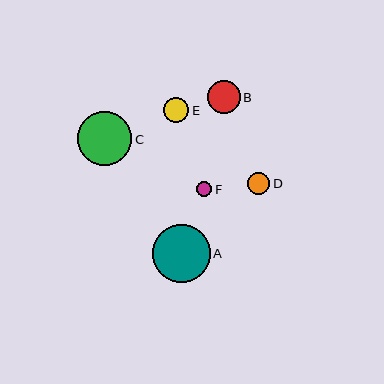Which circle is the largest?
Circle A is the largest with a size of approximately 58 pixels.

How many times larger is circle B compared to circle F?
Circle B is approximately 2.1 times the size of circle F.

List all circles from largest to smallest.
From largest to smallest: A, C, B, E, D, F.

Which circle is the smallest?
Circle F is the smallest with a size of approximately 15 pixels.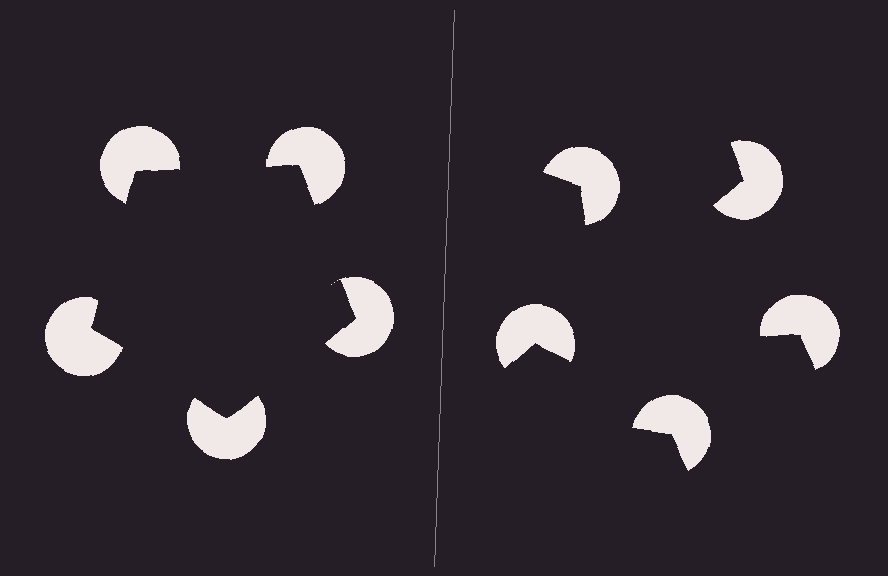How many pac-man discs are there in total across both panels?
10 — 5 on each side.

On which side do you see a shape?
An illusory pentagon appears on the left side. On the right side the wedge cuts are rotated, so no coherent shape forms.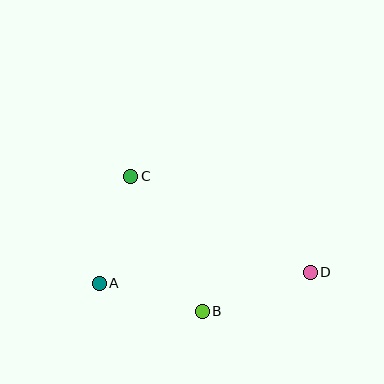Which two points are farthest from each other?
Points A and D are farthest from each other.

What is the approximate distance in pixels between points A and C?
The distance between A and C is approximately 112 pixels.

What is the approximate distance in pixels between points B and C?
The distance between B and C is approximately 153 pixels.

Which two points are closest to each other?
Points A and B are closest to each other.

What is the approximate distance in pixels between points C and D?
The distance between C and D is approximately 204 pixels.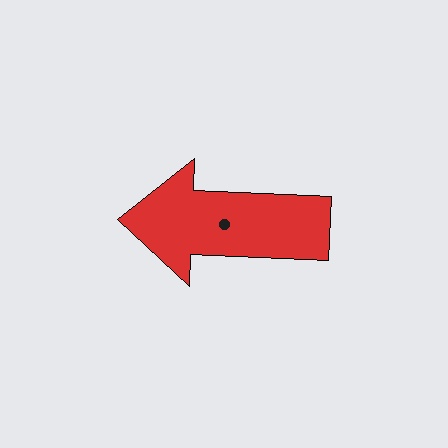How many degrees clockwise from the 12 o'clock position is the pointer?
Approximately 272 degrees.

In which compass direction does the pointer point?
West.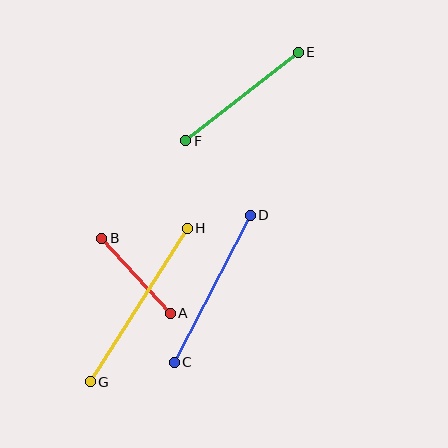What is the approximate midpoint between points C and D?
The midpoint is at approximately (212, 289) pixels.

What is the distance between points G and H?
The distance is approximately 181 pixels.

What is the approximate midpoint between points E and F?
The midpoint is at approximately (242, 97) pixels.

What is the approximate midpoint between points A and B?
The midpoint is at approximately (136, 276) pixels.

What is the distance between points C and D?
The distance is approximately 165 pixels.